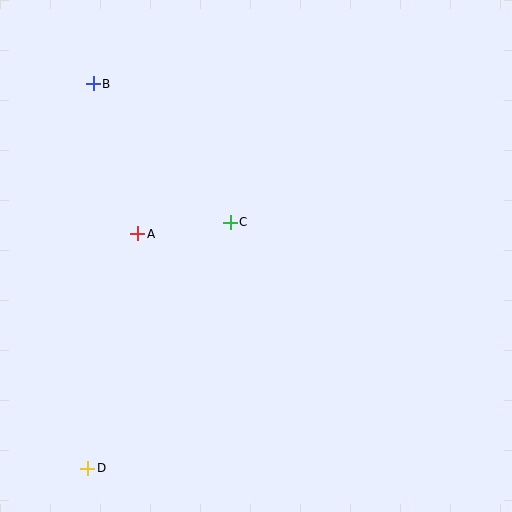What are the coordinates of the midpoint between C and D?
The midpoint between C and D is at (159, 345).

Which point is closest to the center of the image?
Point C at (230, 222) is closest to the center.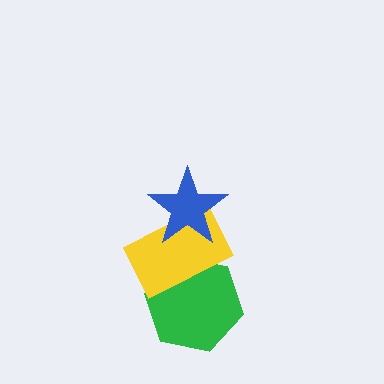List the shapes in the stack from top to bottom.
From top to bottom: the blue star, the yellow rectangle, the green hexagon.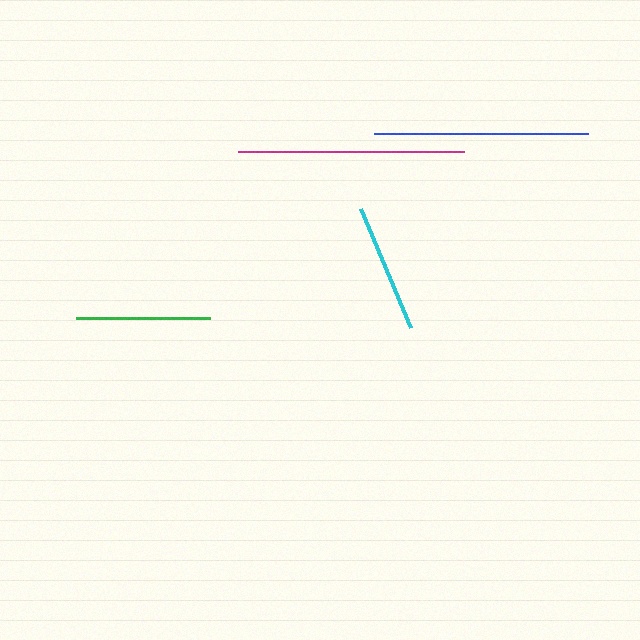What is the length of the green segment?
The green segment is approximately 133 pixels long.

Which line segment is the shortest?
The cyan line is the shortest at approximately 129 pixels.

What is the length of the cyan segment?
The cyan segment is approximately 129 pixels long.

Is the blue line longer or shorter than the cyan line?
The blue line is longer than the cyan line.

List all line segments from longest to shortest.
From longest to shortest: magenta, blue, green, cyan.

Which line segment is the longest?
The magenta line is the longest at approximately 226 pixels.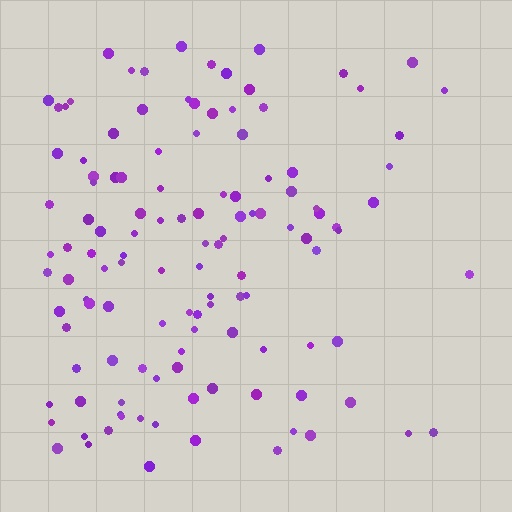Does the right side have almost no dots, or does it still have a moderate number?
Still a moderate number, just noticeably fewer than the left.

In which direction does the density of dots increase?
From right to left, with the left side densest.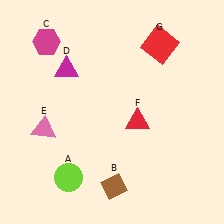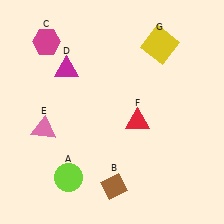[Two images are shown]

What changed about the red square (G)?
In Image 1, G is red. In Image 2, it changed to yellow.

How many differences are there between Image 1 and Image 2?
There is 1 difference between the two images.